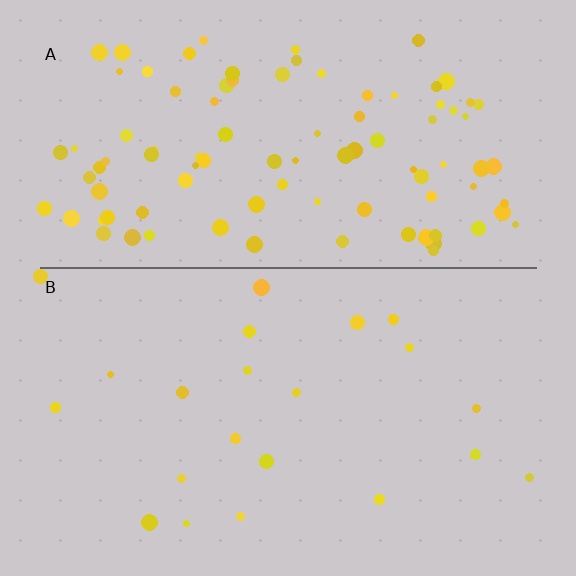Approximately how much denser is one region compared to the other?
Approximately 4.4× — region A over region B.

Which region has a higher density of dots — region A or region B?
A (the top).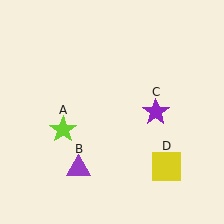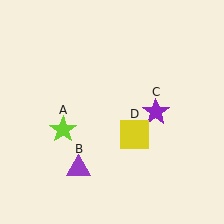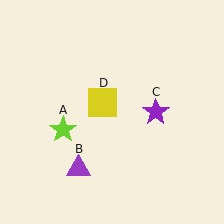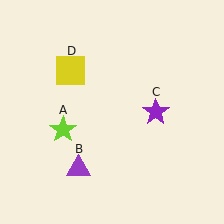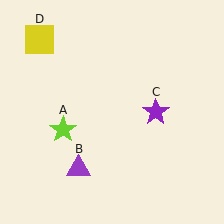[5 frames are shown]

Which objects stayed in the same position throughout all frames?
Lime star (object A) and purple triangle (object B) and purple star (object C) remained stationary.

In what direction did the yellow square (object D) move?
The yellow square (object D) moved up and to the left.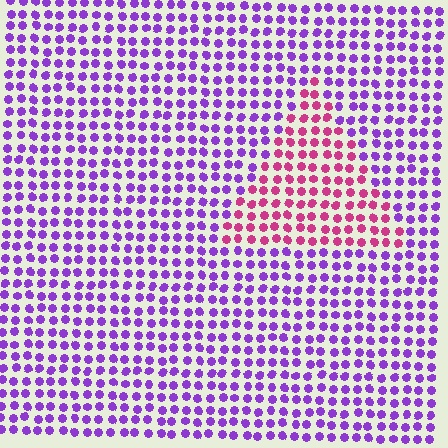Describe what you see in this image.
The image is filled with small purple elements in a uniform arrangement. A triangle-shaped region is visible where the elements are tinted to a slightly different hue, forming a subtle color boundary.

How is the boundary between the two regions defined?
The boundary is defined purely by a slight shift in hue (about 53 degrees). Spacing, size, and orientation are identical on both sides.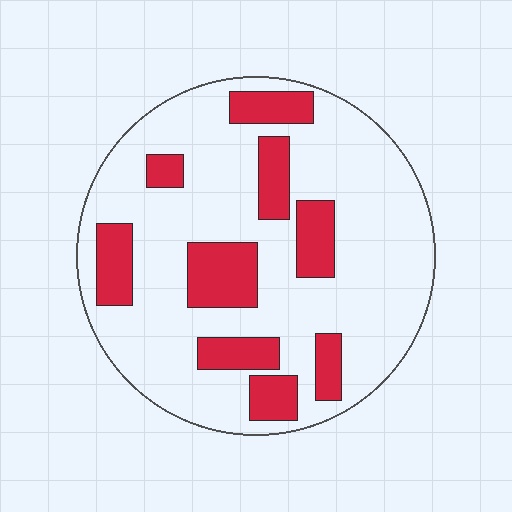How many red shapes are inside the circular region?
9.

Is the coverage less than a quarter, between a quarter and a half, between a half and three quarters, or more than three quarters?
Less than a quarter.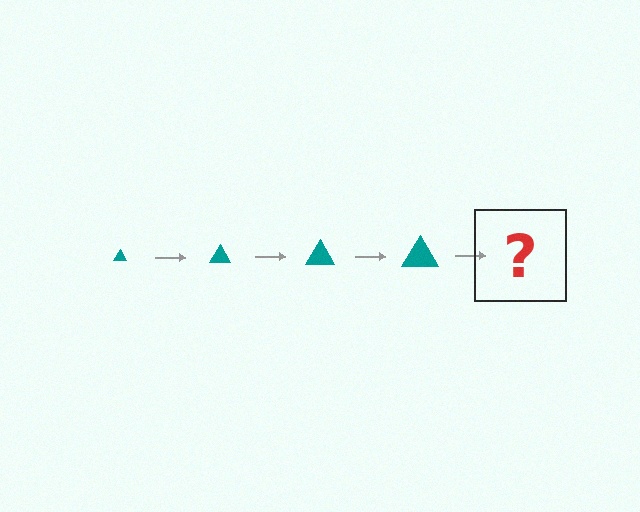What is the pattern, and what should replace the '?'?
The pattern is that the triangle gets progressively larger each step. The '?' should be a teal triangle, larger than the previous one.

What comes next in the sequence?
The next element should be a teal triangle, larger than the previous one.